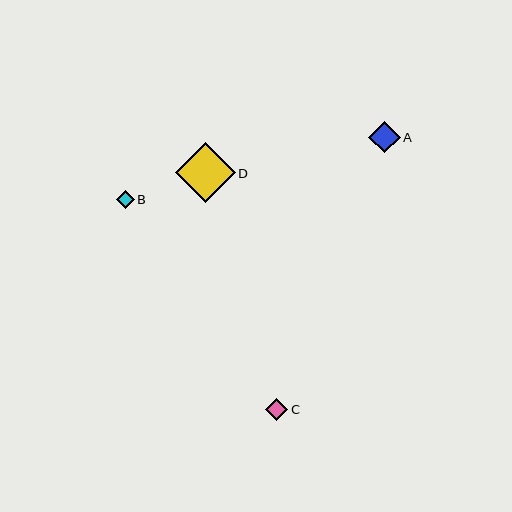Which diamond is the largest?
Diamond D is the largest with a size of approximately 60 pixels.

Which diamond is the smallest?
Diamond B is the smallest with a size of approximately 18 pixels.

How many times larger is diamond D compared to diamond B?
Diamond D is approximately 3.3 times the size of diamond B.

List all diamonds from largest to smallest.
From largest to smallest: D, A, C, B.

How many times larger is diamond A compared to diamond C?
Diamond A is approximately 1.5 times the size of diamond C.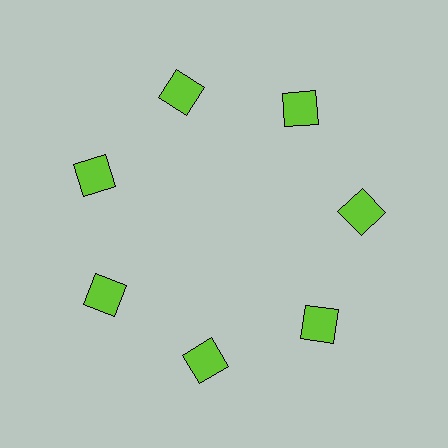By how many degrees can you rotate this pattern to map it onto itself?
The pattern maps onto itself every 51 degrees of rotation.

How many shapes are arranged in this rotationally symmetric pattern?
There are 7 shapes, arranged in 7 groups of 1.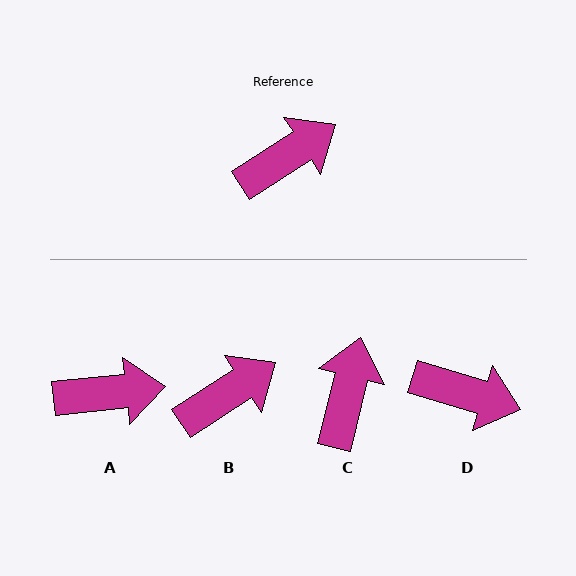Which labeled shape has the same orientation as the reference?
B.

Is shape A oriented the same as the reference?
No, it is off by about 27 degrees.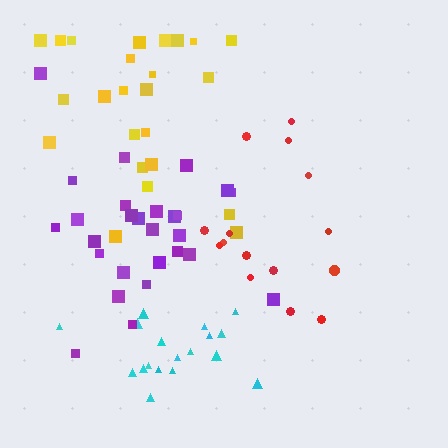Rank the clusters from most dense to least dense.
cyan, purple, yellow, red.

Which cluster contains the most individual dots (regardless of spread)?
Purple (27).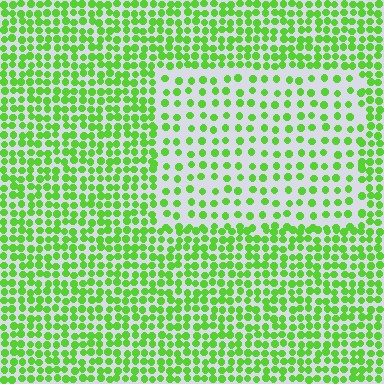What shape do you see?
I see a rectangle.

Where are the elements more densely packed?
The elements are more densely packed outside the rectangle boundary.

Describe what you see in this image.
The image contains small lime elements arranged at two different densities. A rectangle-shaped region is visible where the elements are less densely packed than the surrounding area.